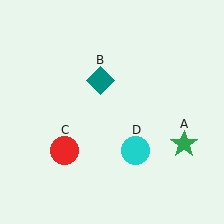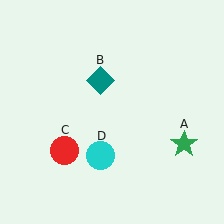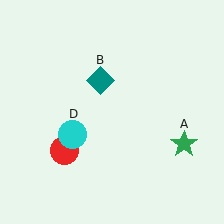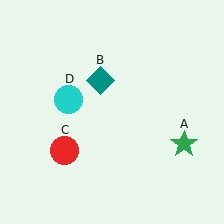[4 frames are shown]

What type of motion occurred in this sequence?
The cyan circle (object D) rotated clockwise around the center of the scene.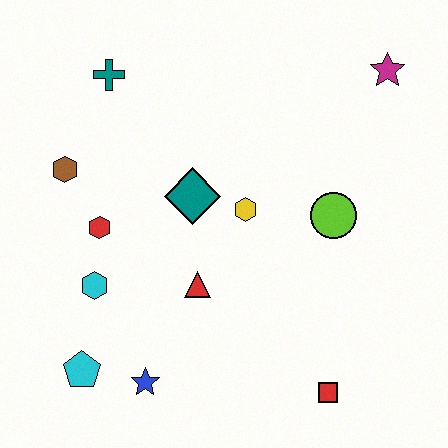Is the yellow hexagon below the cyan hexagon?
No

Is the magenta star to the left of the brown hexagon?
No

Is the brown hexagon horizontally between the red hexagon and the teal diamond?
No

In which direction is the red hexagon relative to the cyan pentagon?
The red hexagon is above the cyan pentagon.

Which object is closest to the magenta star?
The lime circle is closest to the magenta star.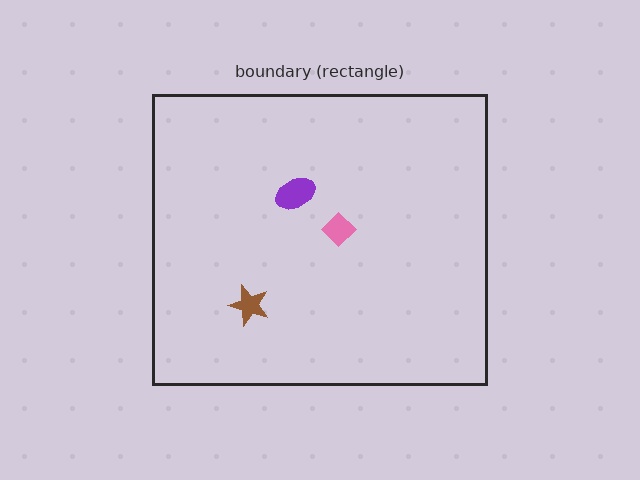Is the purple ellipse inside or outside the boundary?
Inside.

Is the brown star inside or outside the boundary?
Inside.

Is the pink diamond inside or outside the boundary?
Inside.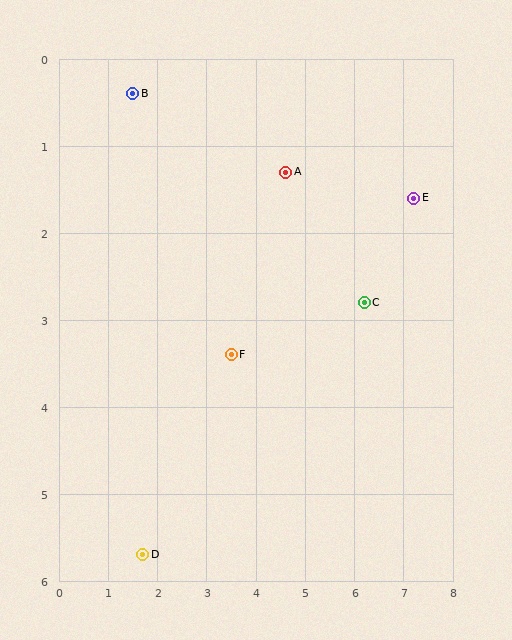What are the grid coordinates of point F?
Point F is at approximately (3.5, 3.4).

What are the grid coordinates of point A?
Point A is at approximately (4.6, 1.3).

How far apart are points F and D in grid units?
Points F and D are about 2.9 grid units apart.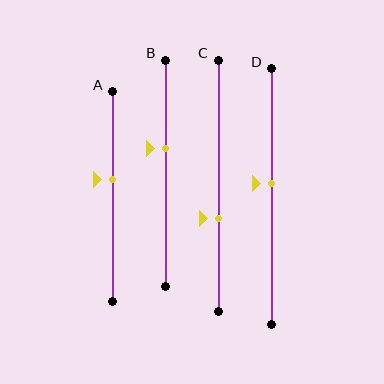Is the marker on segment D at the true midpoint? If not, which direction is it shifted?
No, the marker on segment D is shifted upward by about 5% of the segment length.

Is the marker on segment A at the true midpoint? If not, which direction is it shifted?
No, the marker on segment A is shifted upward by about 8% of the segment length.